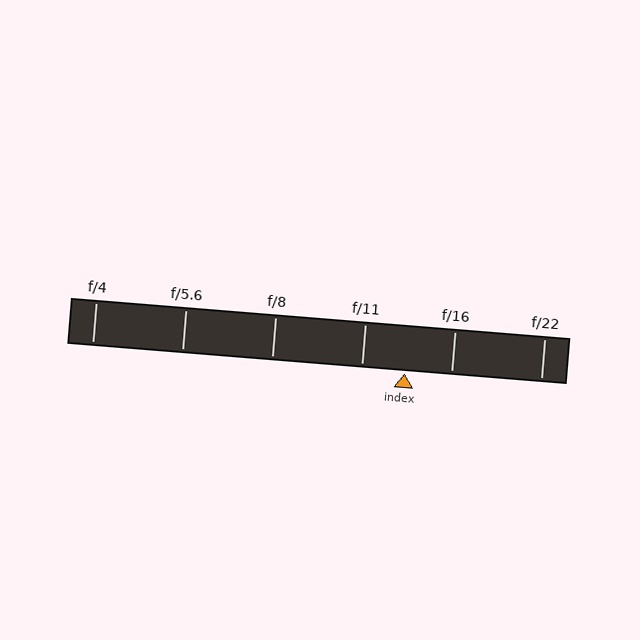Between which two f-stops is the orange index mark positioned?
The index mark is between f/11 and f/16.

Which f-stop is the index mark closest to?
The index mark is closest to f/11.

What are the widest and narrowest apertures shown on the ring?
The widest aperture shown is f/4 and the narrowest is f/22.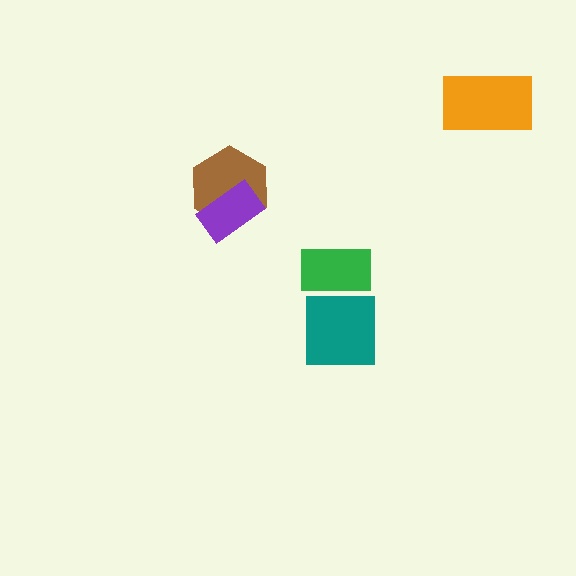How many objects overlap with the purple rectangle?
1 object overlaps with the purple rectangle.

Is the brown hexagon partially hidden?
Yes, it is partially covered by another shape.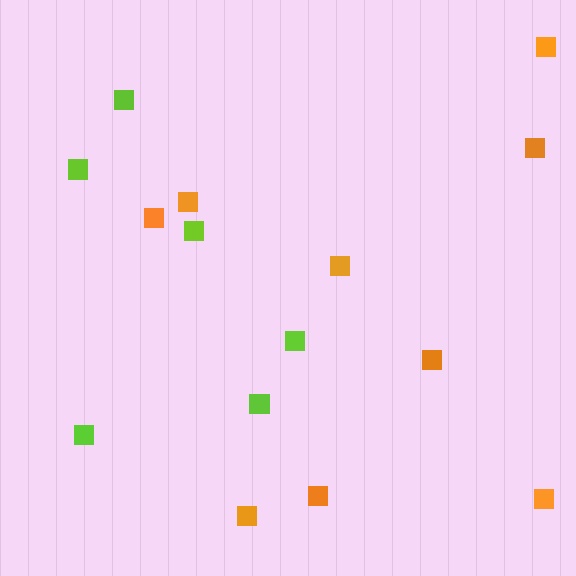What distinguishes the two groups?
There are 2 groups: one group of orange squares (9) and one group of lime squares (6).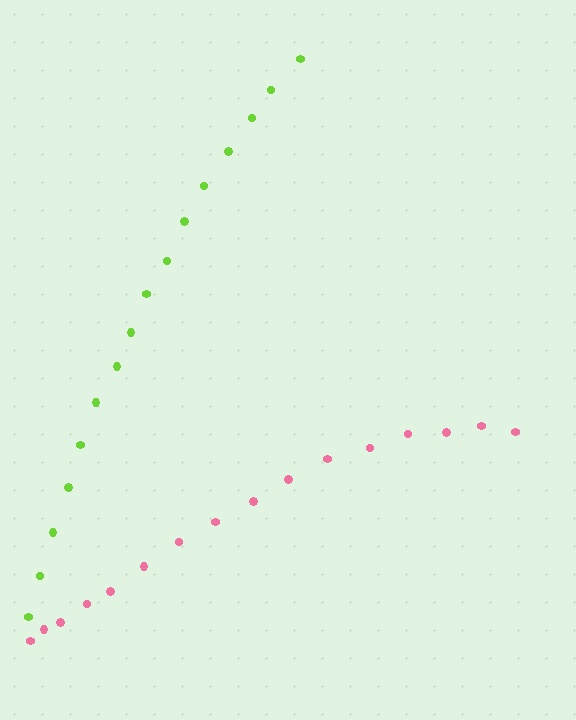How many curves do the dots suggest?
There are 2 distinct paths.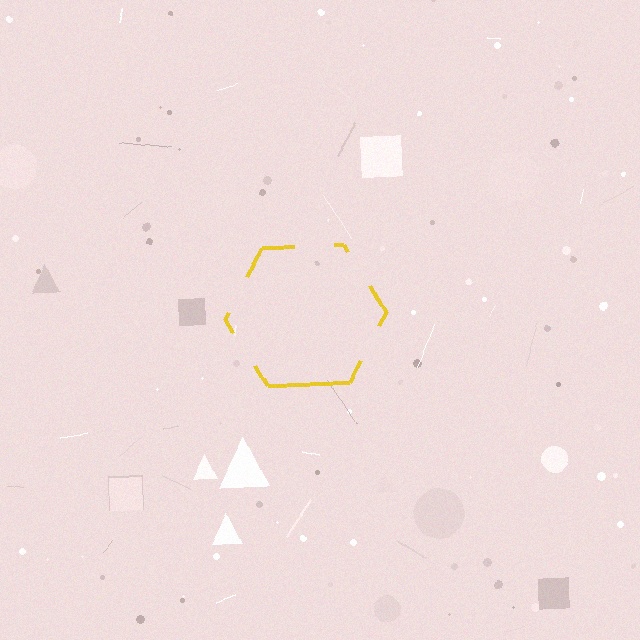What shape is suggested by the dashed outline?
The dashed outline suggests a hexagon.